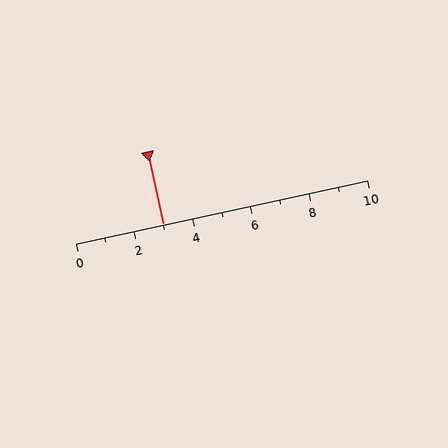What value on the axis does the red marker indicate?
The marker indicates approximately 3.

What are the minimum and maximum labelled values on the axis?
The axis runs from 0 to 10.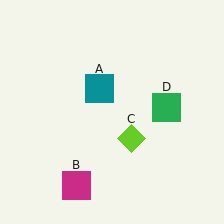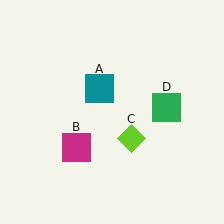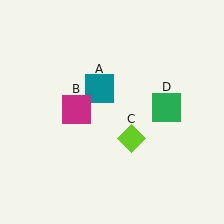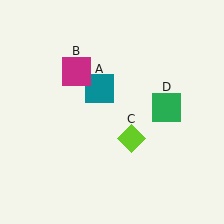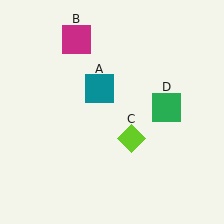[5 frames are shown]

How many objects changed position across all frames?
1 object changed position: magenta square (object B).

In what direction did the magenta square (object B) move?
The magenta square (object B) moved up.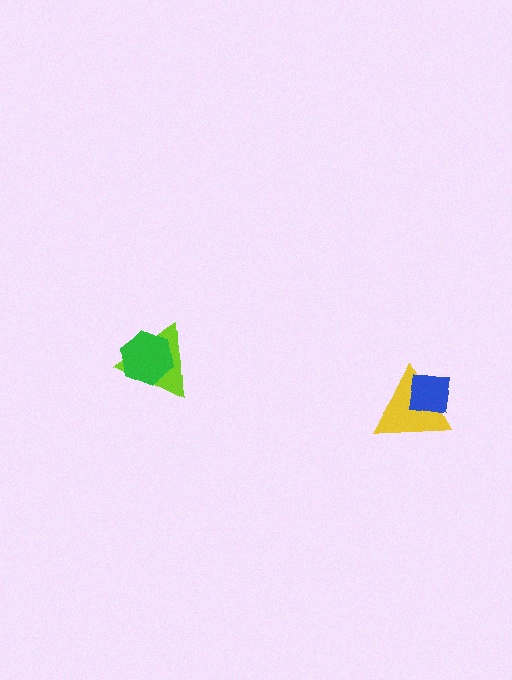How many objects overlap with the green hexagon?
1 object overlaps with the green hexagon.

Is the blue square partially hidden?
No, no other shape covers it.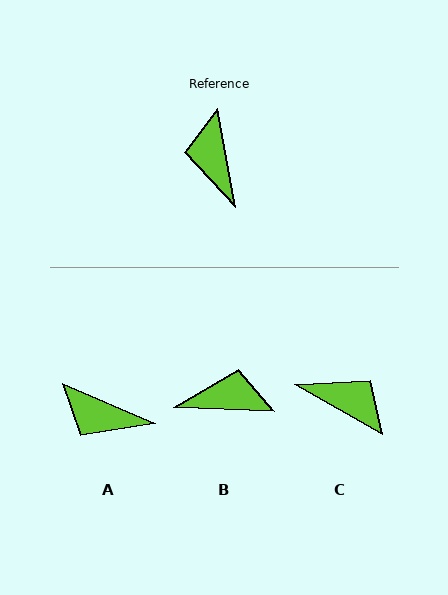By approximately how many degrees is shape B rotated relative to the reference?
Approximately 102 degrees clockwise.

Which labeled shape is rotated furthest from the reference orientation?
C, about 130 degrees away.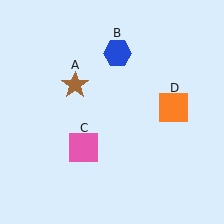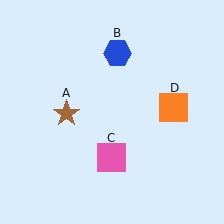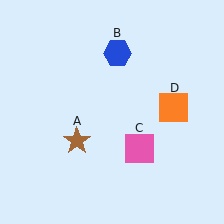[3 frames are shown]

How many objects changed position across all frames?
2 objects changed position: brown star (object A), pink square (object C).